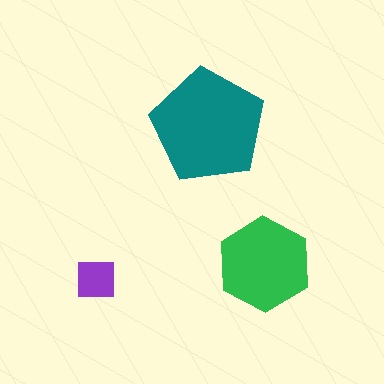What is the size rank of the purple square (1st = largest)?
3rd.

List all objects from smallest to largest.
The purple square, the green hexagon, the teal pentagon.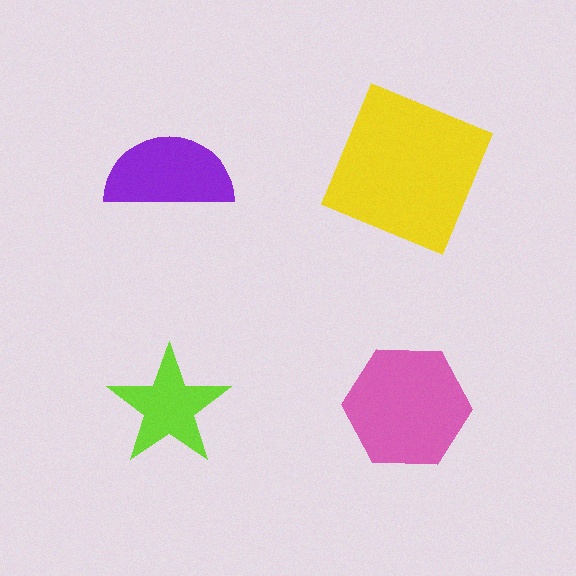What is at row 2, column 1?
A lime star.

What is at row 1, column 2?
A yellow square.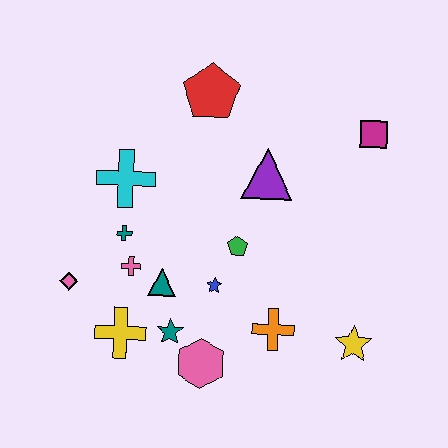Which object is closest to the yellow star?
The orange cross is closest to the yellow star.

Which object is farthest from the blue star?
The magenta square is farthest from the blue star.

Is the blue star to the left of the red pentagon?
No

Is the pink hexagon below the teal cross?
Yes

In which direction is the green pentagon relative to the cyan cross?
The green pentagon is to the right of the cyan cross.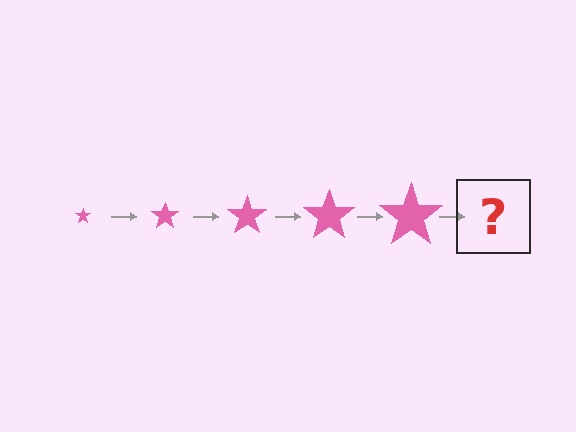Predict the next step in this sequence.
The next step is a pink star, larger than the previous one.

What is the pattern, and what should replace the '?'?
The pattern is that the star gets progressively larger each step. The '?' should be a pink star, larger than the previous one.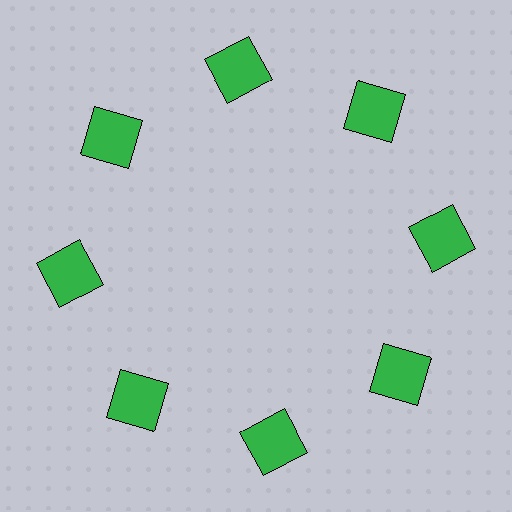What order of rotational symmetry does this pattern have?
This pattern has 8-fold rotational symmetry.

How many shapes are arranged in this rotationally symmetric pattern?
There are 8 shapes, arranged in 8 groups of 1.